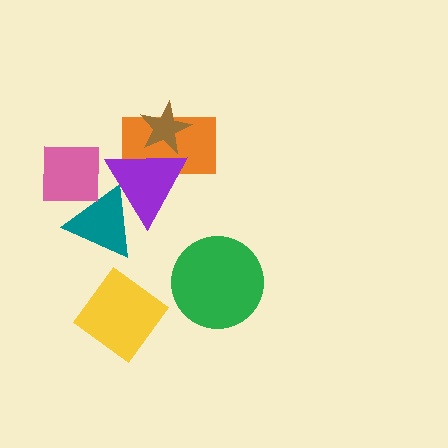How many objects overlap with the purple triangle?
3 objects overlap with the purple triangle.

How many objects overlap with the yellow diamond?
0 objects overlap with the yellow diamond.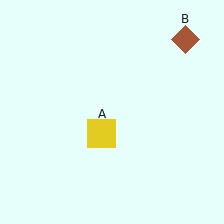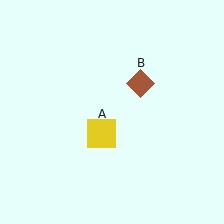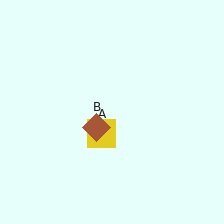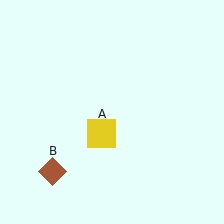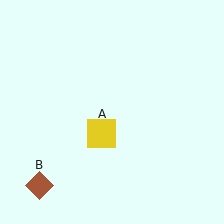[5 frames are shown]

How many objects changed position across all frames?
1 object changed position: brown diamond (object B).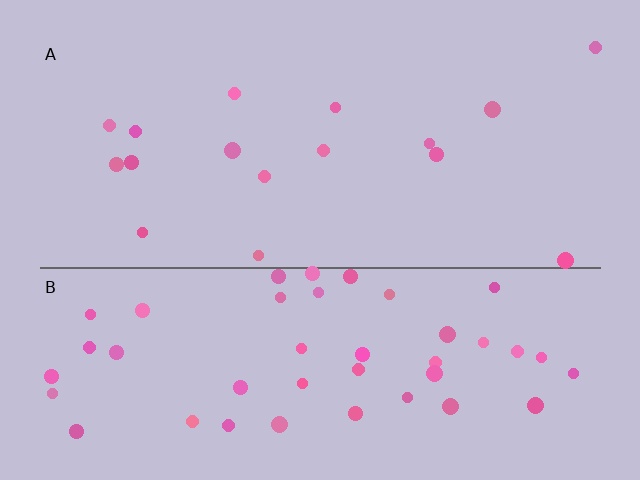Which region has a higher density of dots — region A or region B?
B (the bottom).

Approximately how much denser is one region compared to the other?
Approximately 2.7× — region B over region A.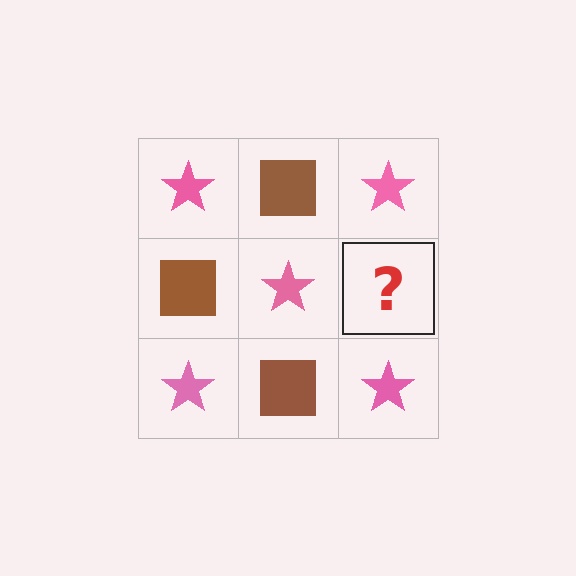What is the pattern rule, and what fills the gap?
The rule is that it alternates pink star and brown square in a checkerboard pattern. The gap should be filled with a brown square.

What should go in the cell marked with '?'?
The missing cell should contain a brown square.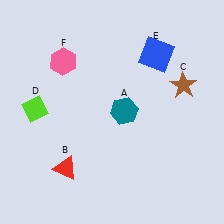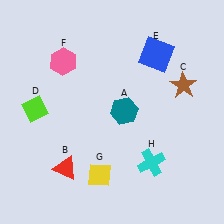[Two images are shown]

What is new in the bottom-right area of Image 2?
A cyan cross (H) was added in the bottom-right area of Image 2.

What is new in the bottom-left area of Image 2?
A yellow diamond (G) was added in the bottom-left area of Image 2.